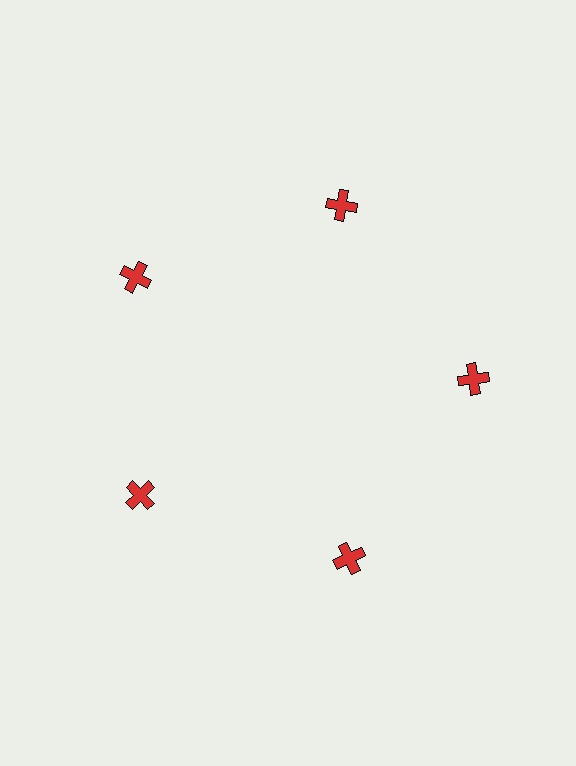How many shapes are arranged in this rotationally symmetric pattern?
There are 5 shapes, arranged in 5 groups of 1.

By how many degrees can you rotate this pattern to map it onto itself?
The pattern maps onto itself every 72 degrees of rotation.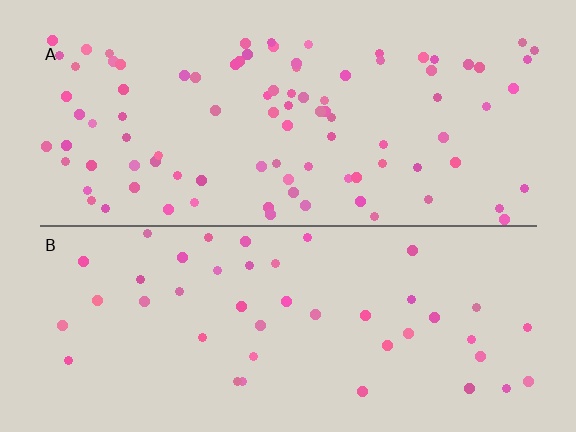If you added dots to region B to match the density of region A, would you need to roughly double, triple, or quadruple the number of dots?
Approximately double.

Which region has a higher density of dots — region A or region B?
A (the top).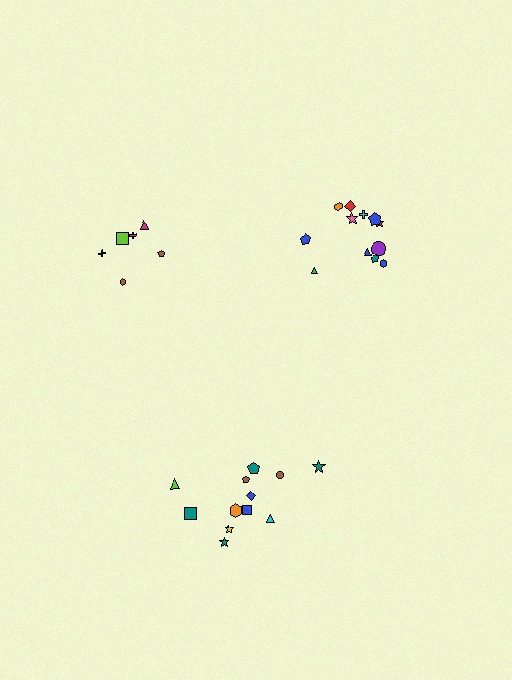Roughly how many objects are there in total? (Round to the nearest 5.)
Roughly 30 objects in total.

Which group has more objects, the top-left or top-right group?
The top-right group.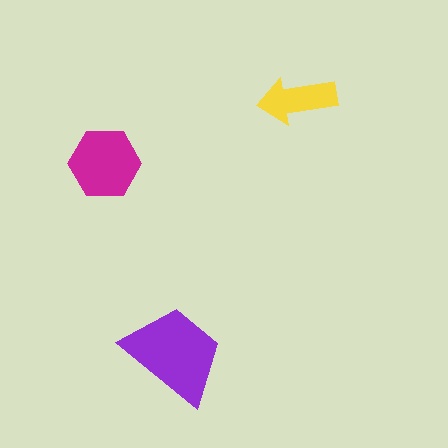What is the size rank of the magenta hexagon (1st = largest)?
2nd.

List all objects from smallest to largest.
The yellow arrow, the magenta hexagon, the purple trapezoid.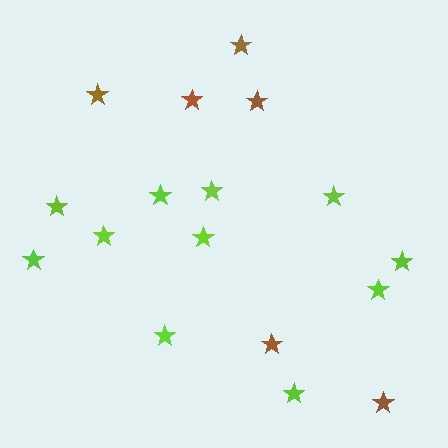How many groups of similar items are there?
There are 2 groups: one group of lime stars (11) and one group of brown stars (6).